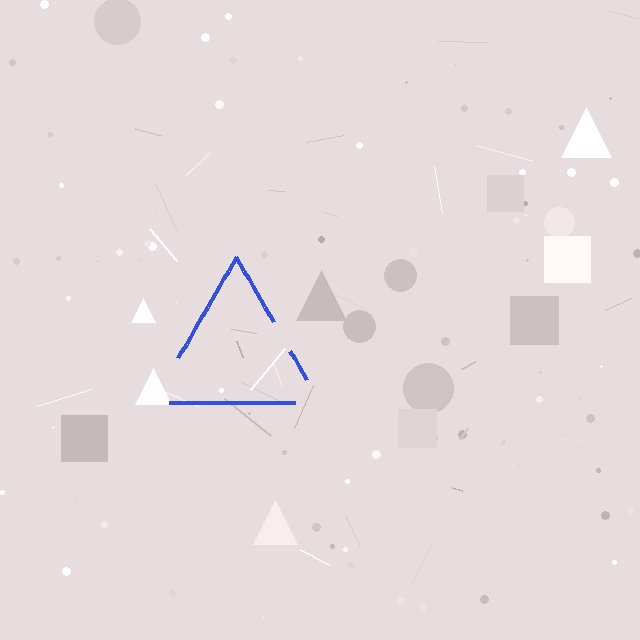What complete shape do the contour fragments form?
The contour fragments form a triangle.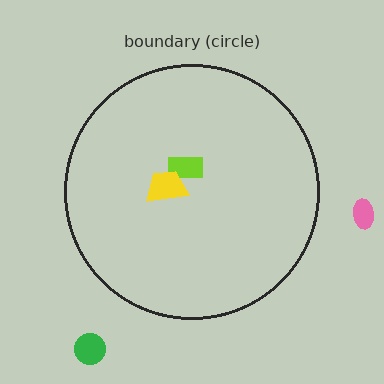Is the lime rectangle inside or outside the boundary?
Inside.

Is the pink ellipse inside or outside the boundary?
Outside.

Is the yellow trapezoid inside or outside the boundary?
Inside.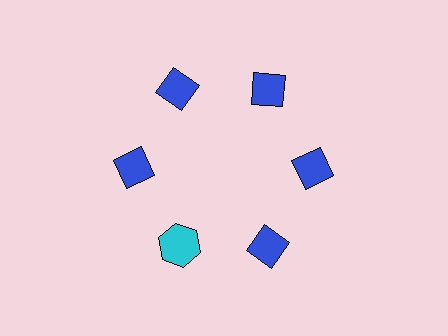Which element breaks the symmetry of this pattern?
The cyan hexagon at roughly the 7 o'clock position breaks the symmetry. All other shapes are blue diamonds.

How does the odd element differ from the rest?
It differs in both color (cyan instead of blue) and shape (hexagon instead of diamond).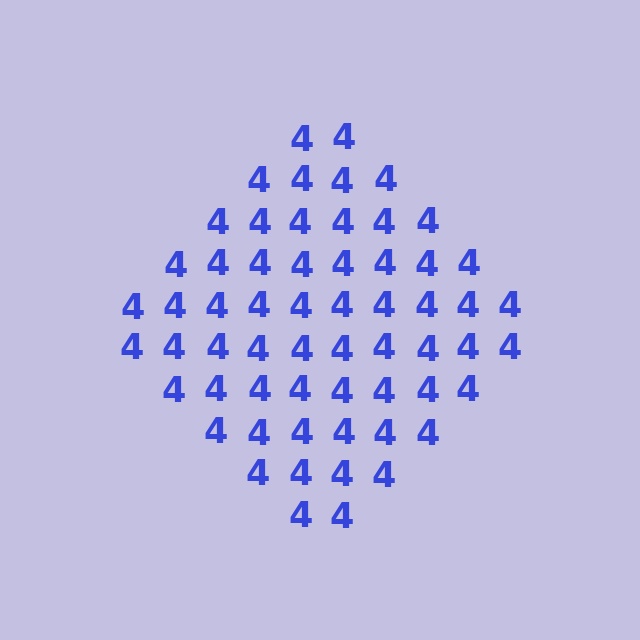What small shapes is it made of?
It is made of small digit 4's.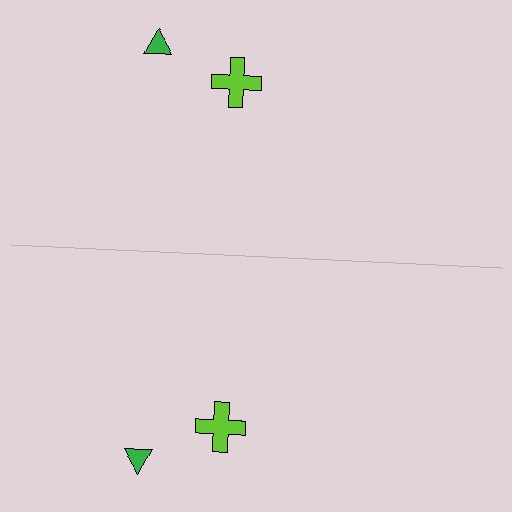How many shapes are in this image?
There are 4 shapes in this image.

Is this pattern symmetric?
Yes, this pattern has bilateral (reflection) symmetry.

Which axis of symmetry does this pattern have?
The pattern has a horizontal axis of symmetry running through the center of the image.